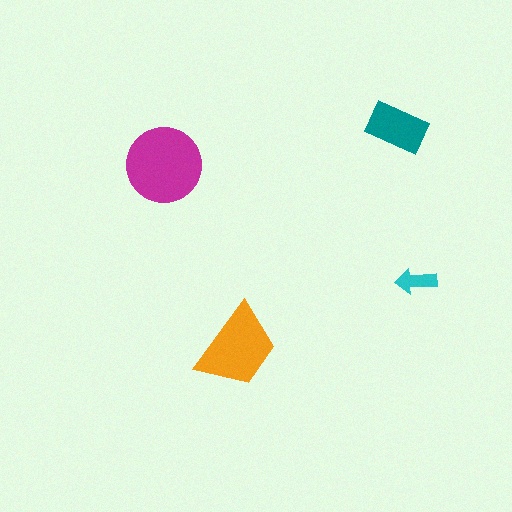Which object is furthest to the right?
The cyan arrow is rightmost.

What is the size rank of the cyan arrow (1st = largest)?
4th.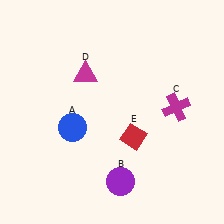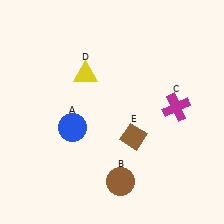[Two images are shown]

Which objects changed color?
B changed from purple to brown. D changed from magenta to yellow. E changed from red to brown.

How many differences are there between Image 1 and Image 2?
There are 3 differences between the two images.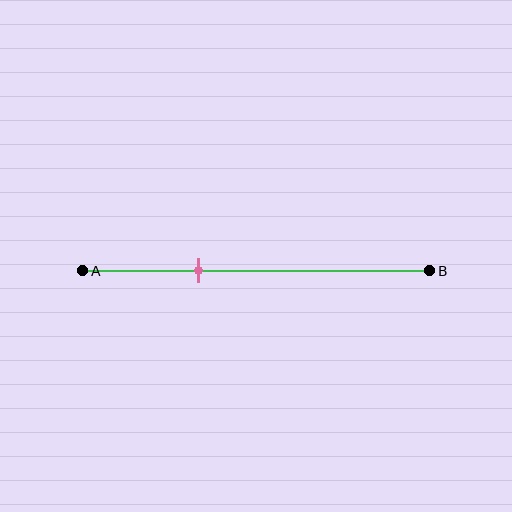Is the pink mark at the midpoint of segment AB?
No, the mark is at about 35% from A, not at the 50% midpoint.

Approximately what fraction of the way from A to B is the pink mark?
The pink mark is approximately 35% of the way from A to B.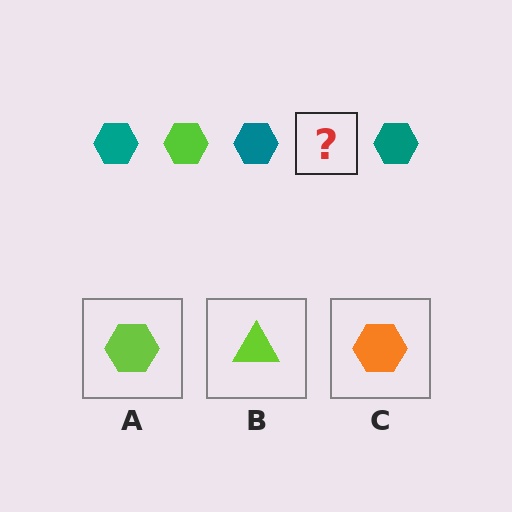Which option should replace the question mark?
Option A.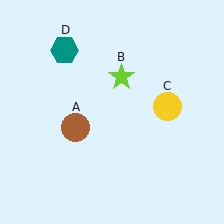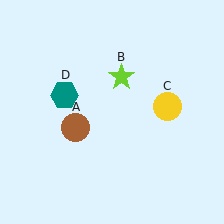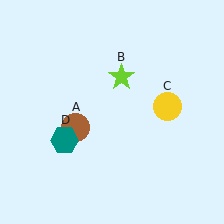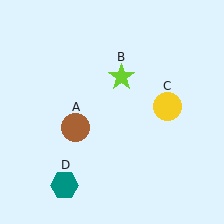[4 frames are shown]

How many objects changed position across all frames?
1 object changed position: teal hexagon (object D).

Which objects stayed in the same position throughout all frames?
Brown circle (object A) and lime star (object B) and yellow circle (object C) remained stationary.